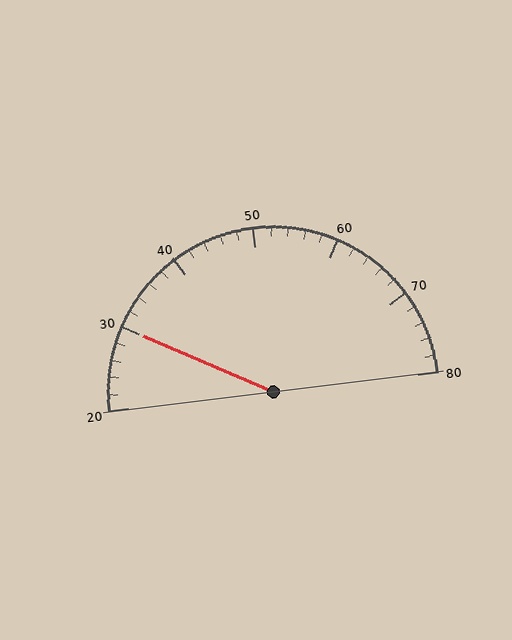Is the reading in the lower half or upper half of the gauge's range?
The reading is in the lower half of the range (20 to 80).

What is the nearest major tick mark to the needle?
The nearest major tick mark is 30.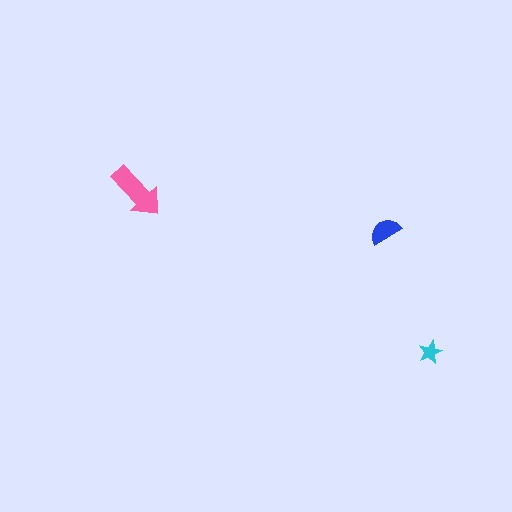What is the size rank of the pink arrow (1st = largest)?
1st.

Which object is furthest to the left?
The pink arrow is leftmost.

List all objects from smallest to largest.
The cyan star, the blue semicircle, the pink arrow.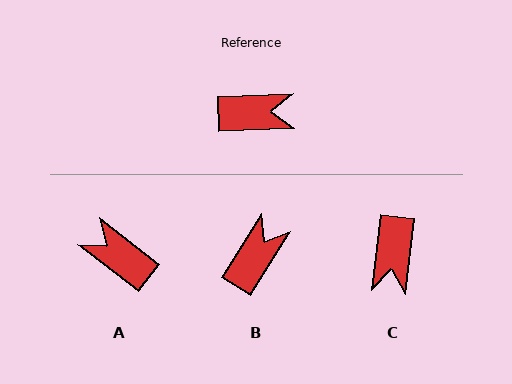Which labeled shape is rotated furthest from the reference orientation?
A, about 140 degrees away.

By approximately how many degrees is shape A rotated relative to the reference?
Approximately 140 degrees counter-clockwise.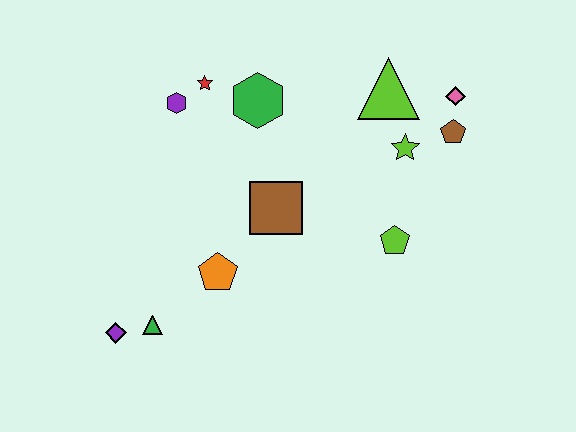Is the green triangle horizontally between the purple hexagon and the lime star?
No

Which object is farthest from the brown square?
The pink diamond is farthest from the brown square.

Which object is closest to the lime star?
The brown pentagon is closest to the lime star.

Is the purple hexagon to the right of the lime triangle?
No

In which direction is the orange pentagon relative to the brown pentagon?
The orange pentagon is to the left of the brown pentagon.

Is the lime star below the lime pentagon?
No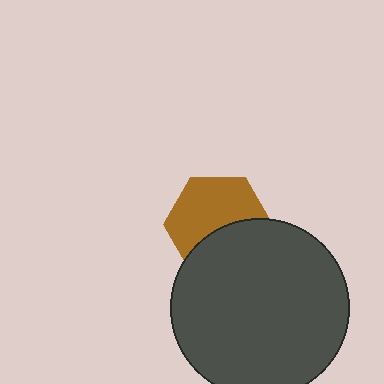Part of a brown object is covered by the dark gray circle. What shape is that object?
It is a hexagon.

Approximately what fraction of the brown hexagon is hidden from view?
Roughly 40% of the brown hexagon is hidden behind the dark gray circle.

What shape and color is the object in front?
The object in front is a dark gray circle.